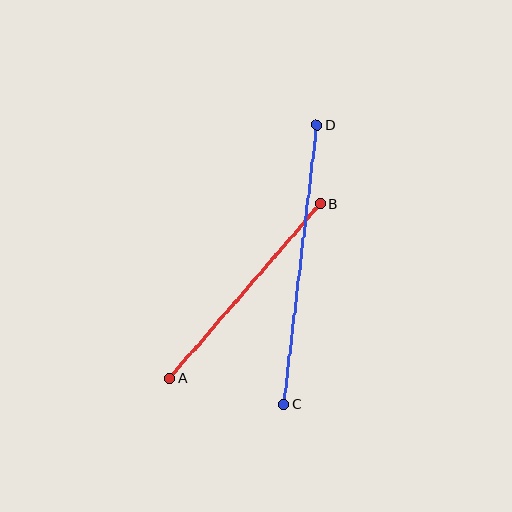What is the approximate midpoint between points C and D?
The midpoint is at approximately (300, 264) pixels.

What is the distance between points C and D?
The distance is approximately 281 pixels.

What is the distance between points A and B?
The distance is approximately 231 pixels.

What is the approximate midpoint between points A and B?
The midpoint is at approximately (245, 291) pixels.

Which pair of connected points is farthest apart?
Points C and D are farthest apart.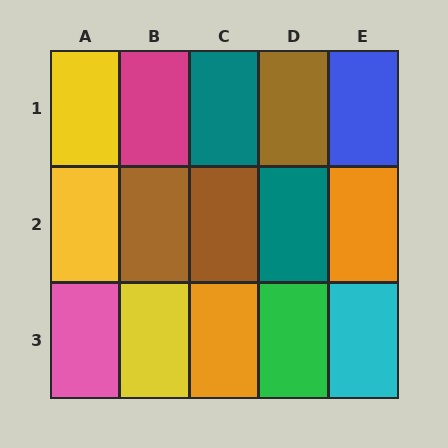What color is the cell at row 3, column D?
Green.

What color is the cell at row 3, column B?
Yellow.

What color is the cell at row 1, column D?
Brown.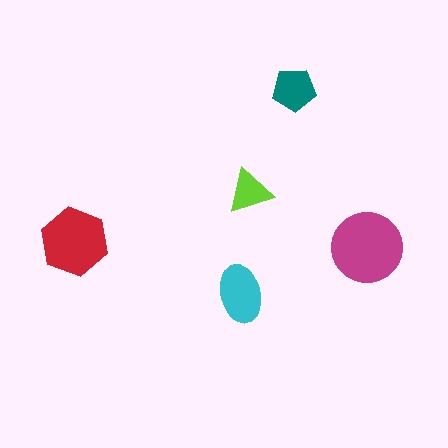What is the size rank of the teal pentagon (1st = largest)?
4th.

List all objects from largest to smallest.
The magenta circle, the red hexagon, the cyan ellipse, the teal pentagon, the lime triangle.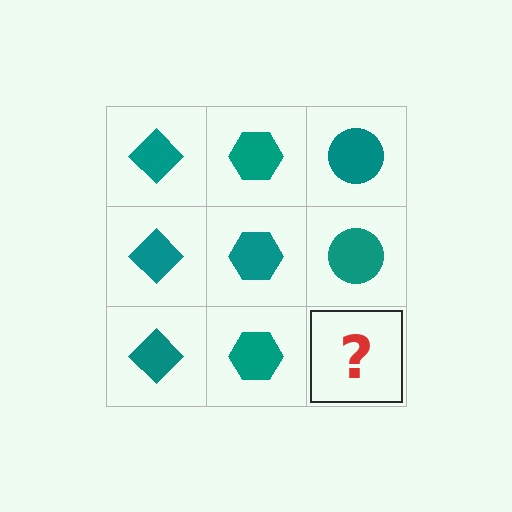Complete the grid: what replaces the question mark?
The question mark should be replaced with a teal circle.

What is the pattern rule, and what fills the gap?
The rule is that each column has a consistent shape. The gap should be filled with a teal circle.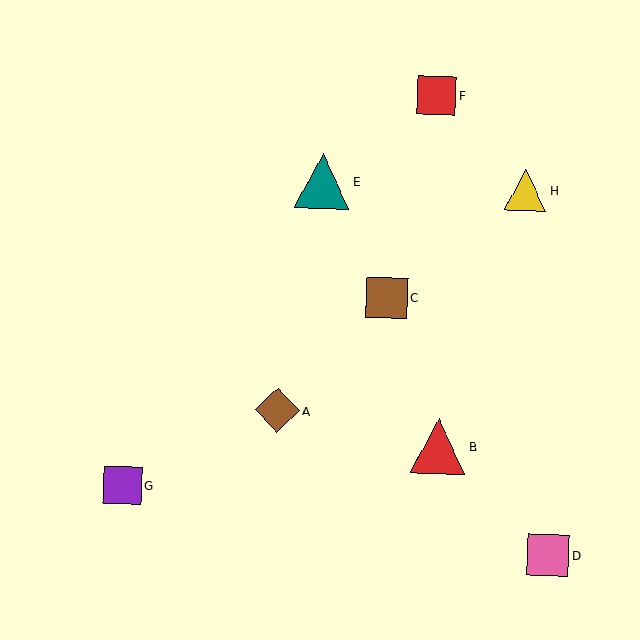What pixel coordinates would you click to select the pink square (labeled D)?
Click at (548, 555) to select the pink square D.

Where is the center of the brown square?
The center of the brown square is at (387, 298).